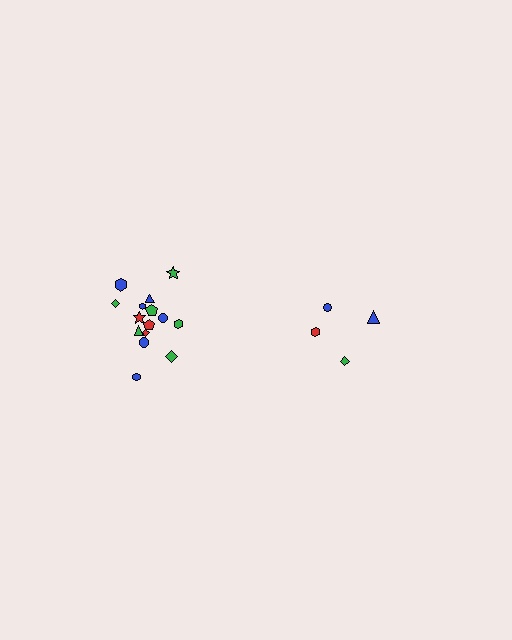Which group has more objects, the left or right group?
The left group.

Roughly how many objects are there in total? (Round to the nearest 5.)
Roughly 20 objects in total.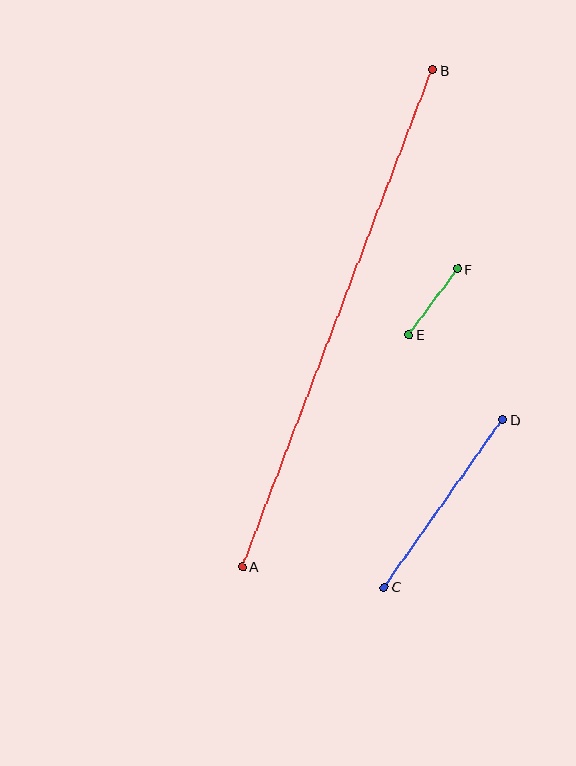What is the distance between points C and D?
The distance is approximately 205 pixels.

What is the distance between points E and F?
The distance is approximately 82 pixels.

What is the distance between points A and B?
The distance is approximately 532 pixels.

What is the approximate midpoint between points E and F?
The midpoint is at approximately (433, 302) pixels.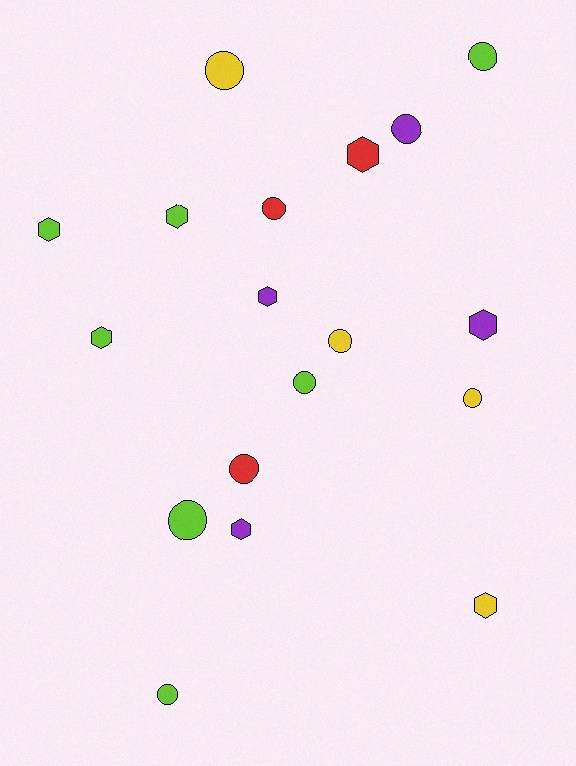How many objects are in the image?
There are 18 objects.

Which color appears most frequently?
Lime, with 7 objects.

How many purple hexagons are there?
There are 3 purple hexagons.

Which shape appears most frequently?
Circle, with 10 objects.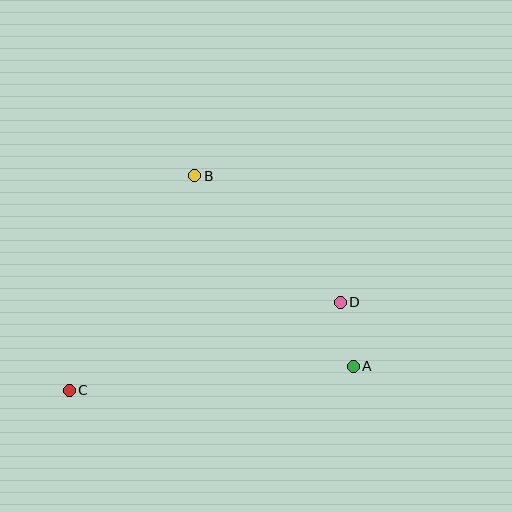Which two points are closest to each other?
Points A and D are closest to each other.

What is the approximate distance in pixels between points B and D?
The distance between B and D is approximately 193 pixels.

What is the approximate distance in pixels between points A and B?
The distance between A and B is approximately 248 pixels.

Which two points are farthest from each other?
Points A and C are farthest from each other.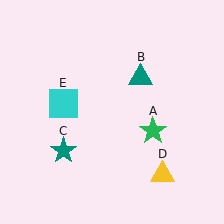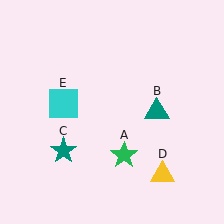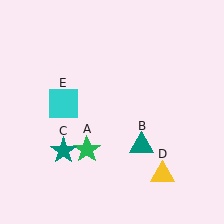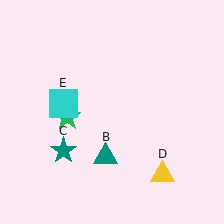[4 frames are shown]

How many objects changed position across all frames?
2 objects changed position: green star (object A), teal triangle (object B).